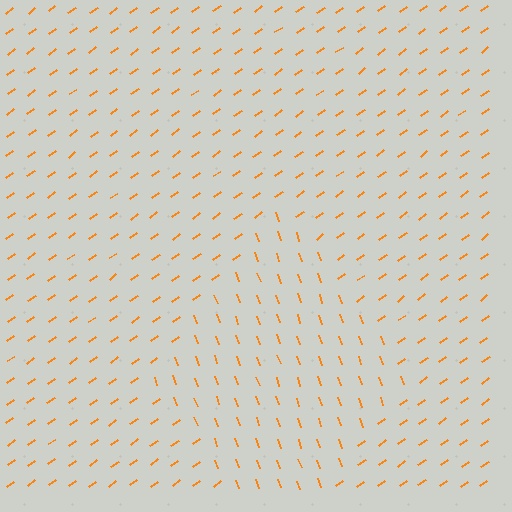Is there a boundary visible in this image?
Yes, there is a texture boundary formed by a change in line orientation.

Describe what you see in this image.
The image is filled with small orange line segments. A diamond region in the image has lines oriented differently from the surrounding lines, creating a visible texture boundary.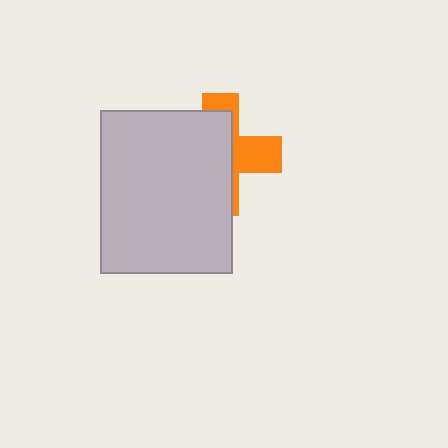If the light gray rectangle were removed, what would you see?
You would see the complete orange cross.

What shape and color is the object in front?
The object in front is a light gray rectangle.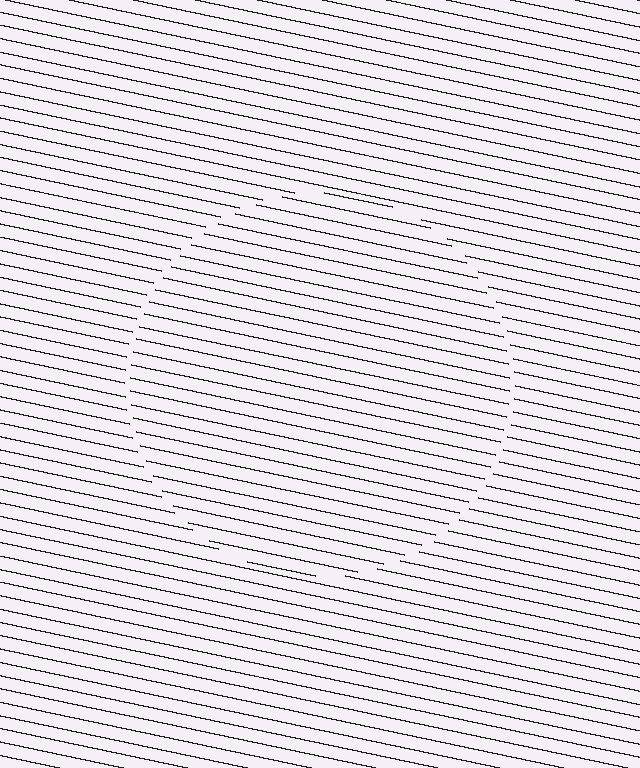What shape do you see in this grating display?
An illusory circle. The interior of the shape contains the same grating, shifted by half a period — the contour is defined by the phase discontinuity where line-ends from the inner and outer gratings abut.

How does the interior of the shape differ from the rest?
The interior of the shape contains the same grating, shifted by half a period — the contour is defined by the phase discontinuity where line-ends from the inner and outer gratings abut.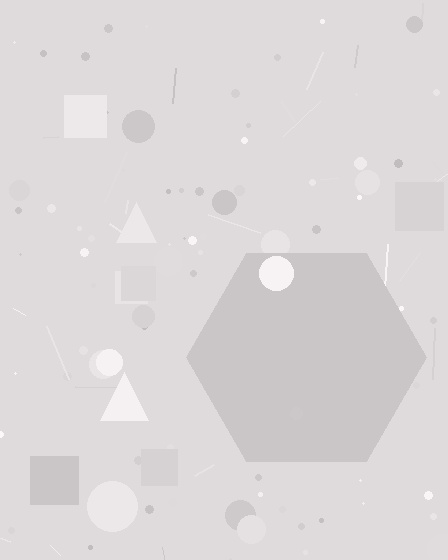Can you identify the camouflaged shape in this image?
The camouflaged shape is a hexagon.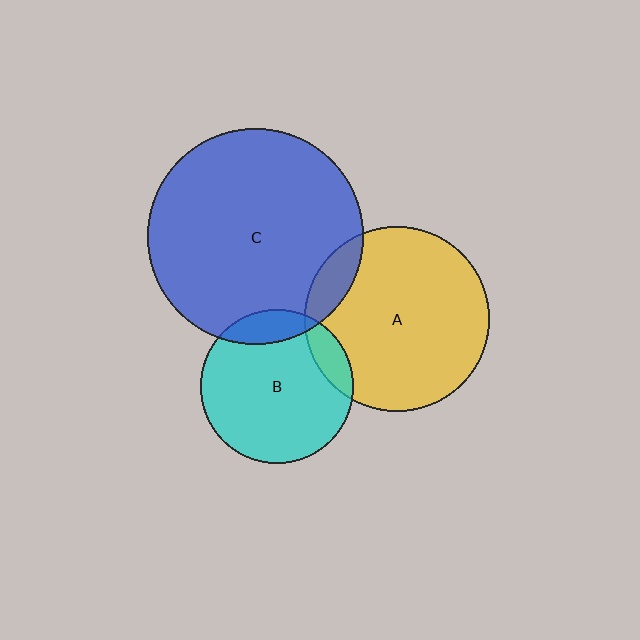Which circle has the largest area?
Circle C (blue).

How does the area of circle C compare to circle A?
Approximately 1.4 times.